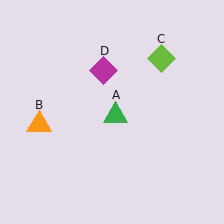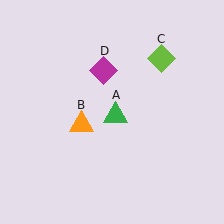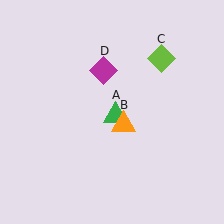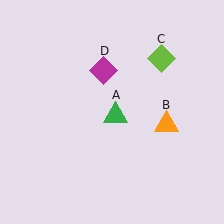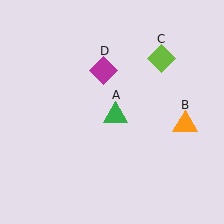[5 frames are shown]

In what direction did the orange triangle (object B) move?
The orange triangle (object B) moved right.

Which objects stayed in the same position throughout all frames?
Green triangle (object A) and lime diamond (object C) and magenta diamond (object D) remained stationary.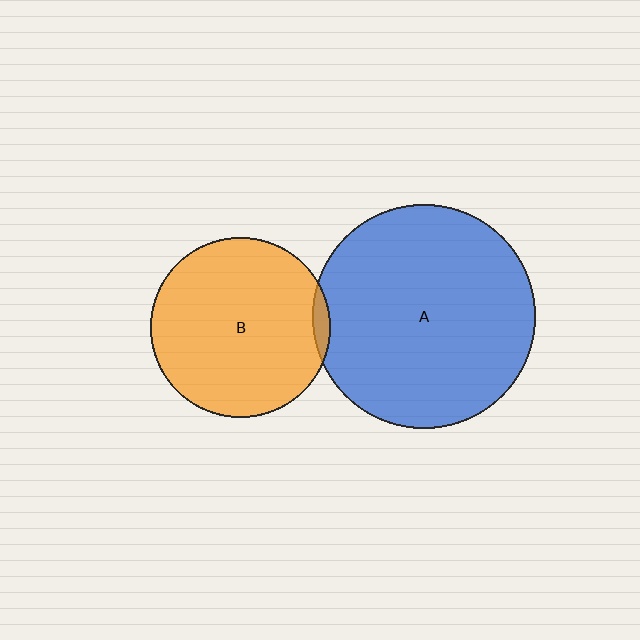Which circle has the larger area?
Circle A (blue).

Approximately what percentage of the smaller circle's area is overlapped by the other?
Approximately 5%.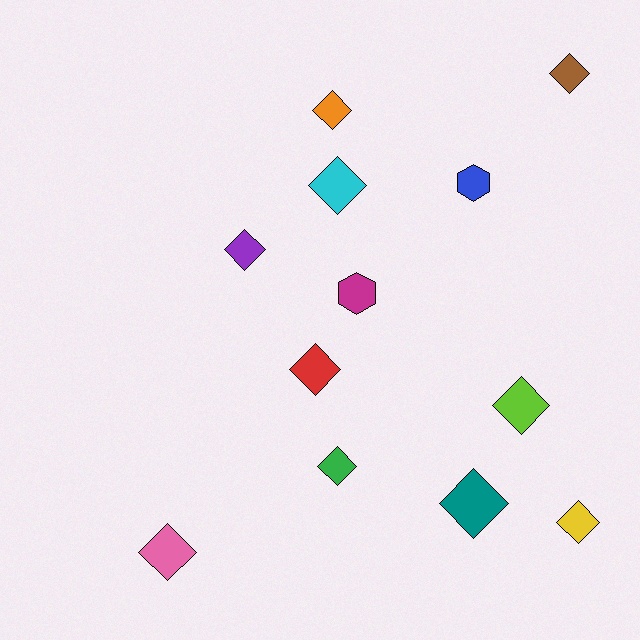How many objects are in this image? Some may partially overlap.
There are 12 objects.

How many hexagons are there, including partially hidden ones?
There are 2 hexagons.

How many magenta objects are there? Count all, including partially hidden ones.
There is 1 magenta object.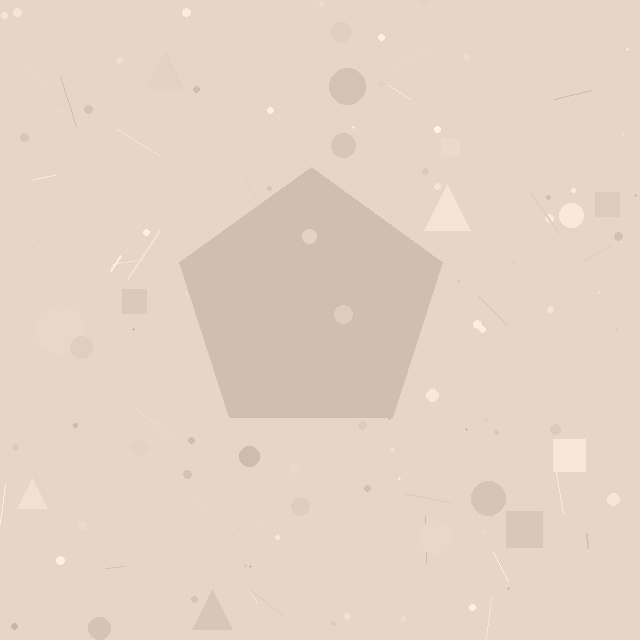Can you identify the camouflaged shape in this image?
The camouflaged shape is a pentagon.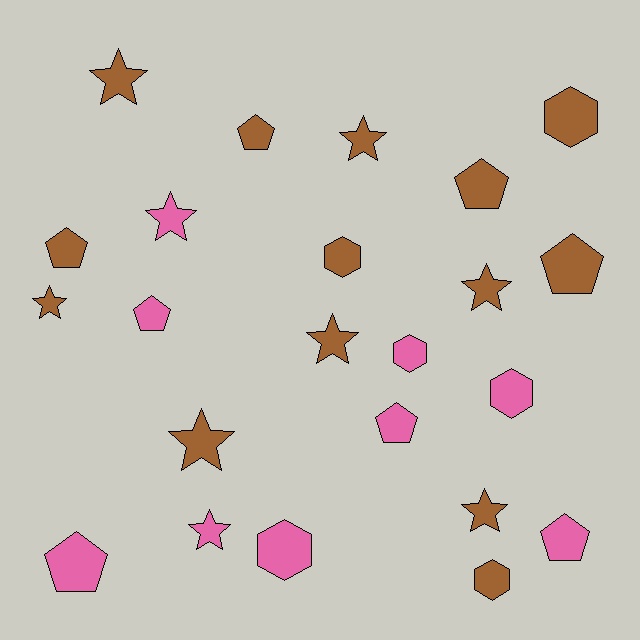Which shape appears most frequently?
Star, with 9 objects.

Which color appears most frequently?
Brown, with 14 objects.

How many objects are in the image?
There are 23 objects.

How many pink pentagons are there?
There are 4 pink pentagons.